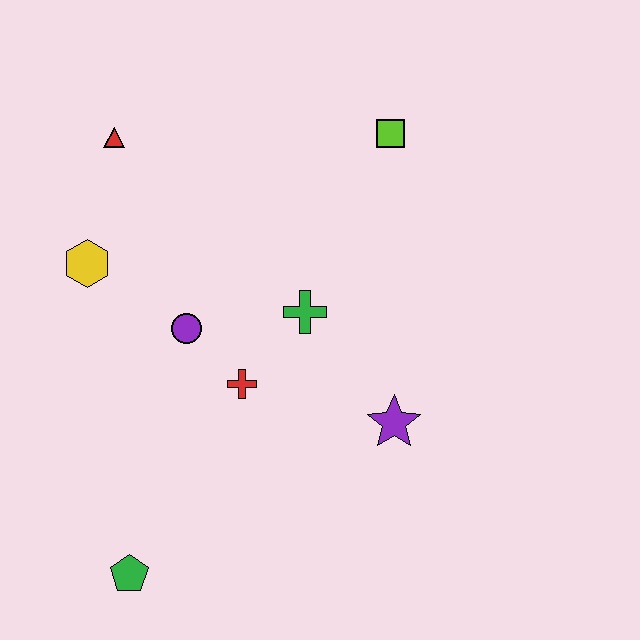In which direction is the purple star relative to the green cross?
The purple star is below the green cross.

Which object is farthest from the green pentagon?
The lime square is farthest from the green pentagon.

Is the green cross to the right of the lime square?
No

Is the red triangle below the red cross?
No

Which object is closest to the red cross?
The purple circle is closest to the red cross.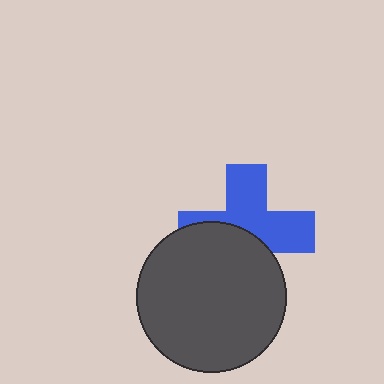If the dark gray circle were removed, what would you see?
You would see the complete blue cross.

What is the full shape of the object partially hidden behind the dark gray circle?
The partially hidden object is a blue cross.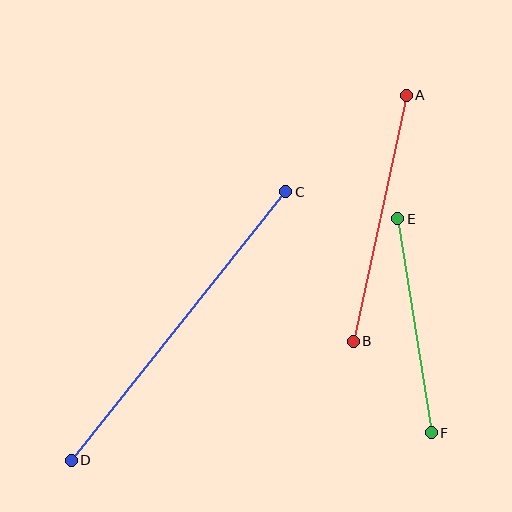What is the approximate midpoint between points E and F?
The midpoint is at approximately (414, 326) pixels.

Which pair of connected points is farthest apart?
Points C and D are farthest apart.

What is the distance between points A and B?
The distance is approximately 252 pixels.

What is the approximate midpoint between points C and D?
The midpoint is at approximately (178, 326) pixels.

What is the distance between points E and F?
The distance is approximately 216 pixels.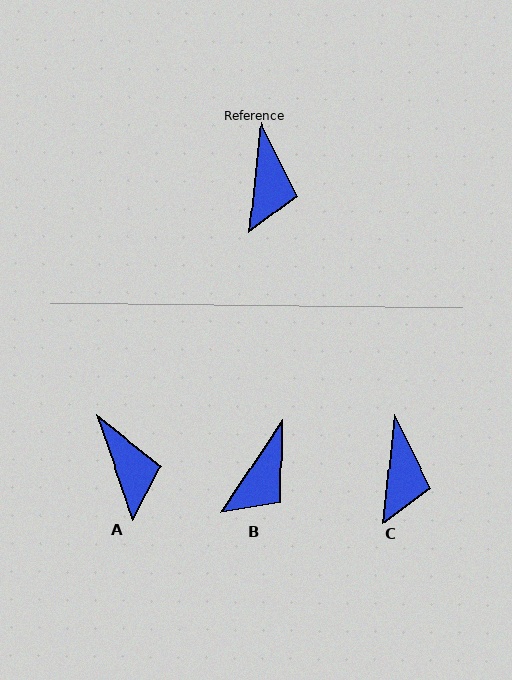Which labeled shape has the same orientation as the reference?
C.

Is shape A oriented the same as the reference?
No, it is off by about 25 degrees.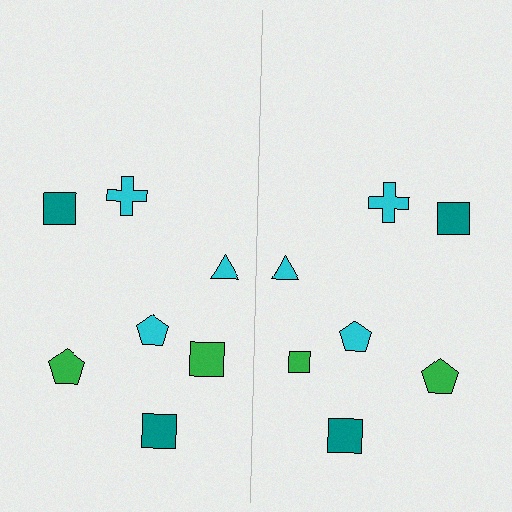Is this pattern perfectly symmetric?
No, the pattern is not perfectly symmetric. The green square on the right side has a different size than its mirror counterpart.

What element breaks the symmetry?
The green square on the right side has a different size than its mirror counterpart.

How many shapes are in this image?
There are 14 shapes in this image.